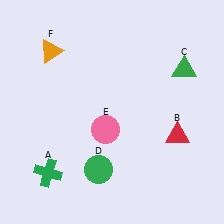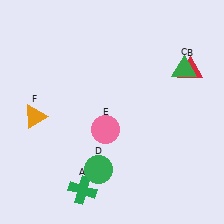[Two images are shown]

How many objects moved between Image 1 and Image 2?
3 objects moved between the two images.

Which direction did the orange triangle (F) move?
The orange triangle (F) moved down.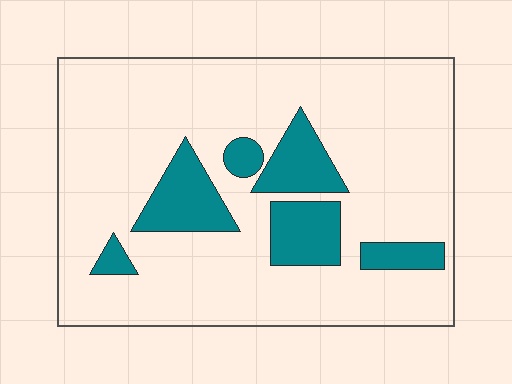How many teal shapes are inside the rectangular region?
6.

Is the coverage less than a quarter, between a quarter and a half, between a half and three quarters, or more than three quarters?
Less than a quarter.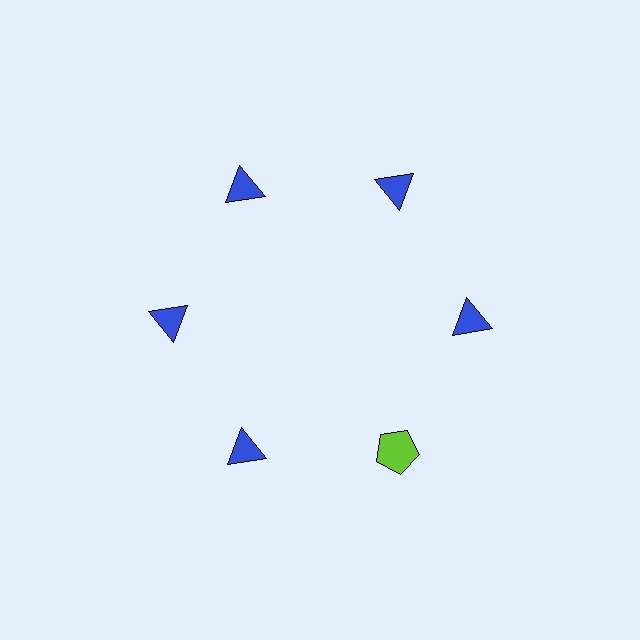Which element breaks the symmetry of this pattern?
The lime pentagon at roughly the 5 o'clock position breaks the symmetry. All other shapes are blue triangles.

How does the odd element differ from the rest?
It differs in both color (lime instead of blue) and shape (pentagon instead of triangle).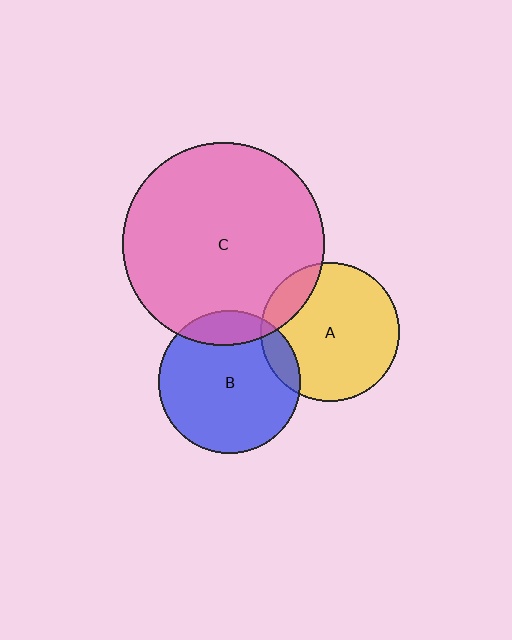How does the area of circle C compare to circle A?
Approximately 2.1 times.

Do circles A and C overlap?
Yes.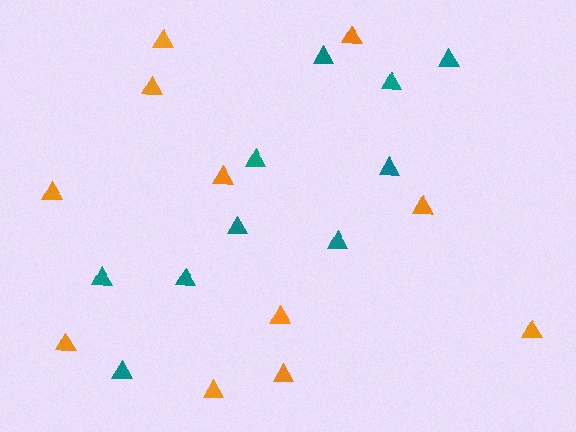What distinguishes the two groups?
There are 2 groups: one group of teal triangles (10) and one group of orange triangles (11).